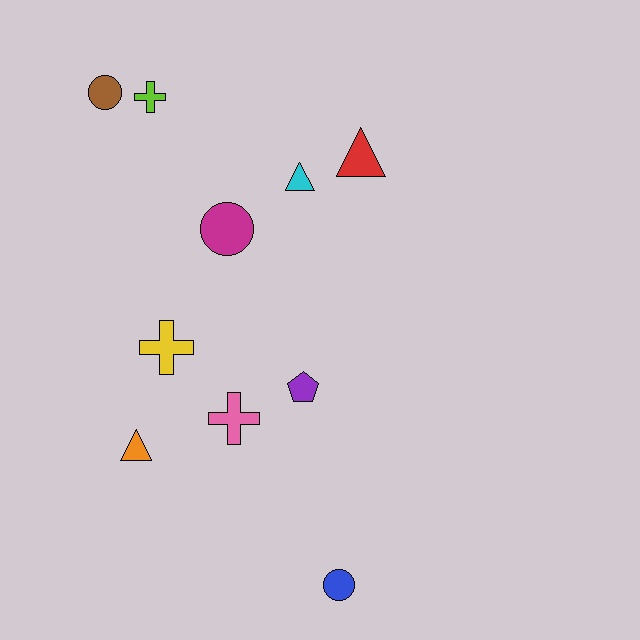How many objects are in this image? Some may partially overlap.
There are 10 objects.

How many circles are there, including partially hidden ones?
There are 3 circles.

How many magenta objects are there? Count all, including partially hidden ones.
There is 1 magenta object.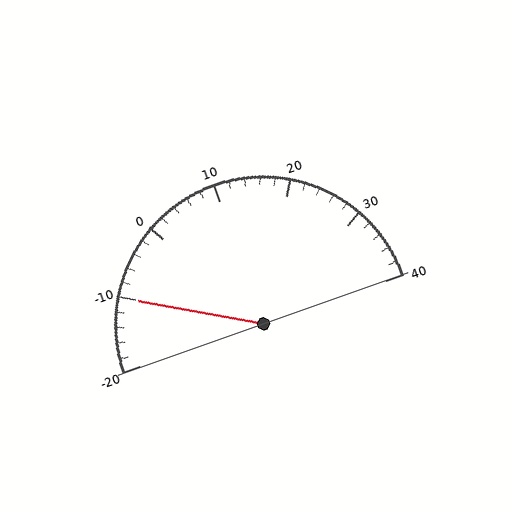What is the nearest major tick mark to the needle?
The nearest major tick mark is -10.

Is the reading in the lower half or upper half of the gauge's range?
The reading is in the lower half of the range (-20 to 40).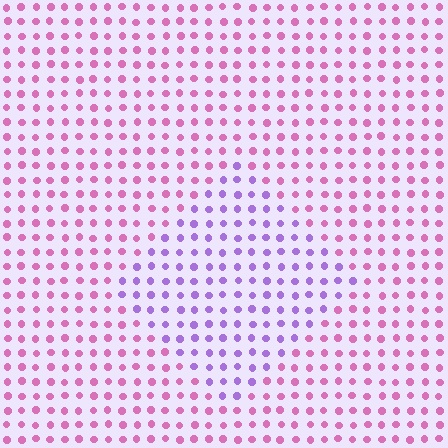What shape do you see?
I see a diamond.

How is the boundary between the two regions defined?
The boundary is defined purely by a slight shift in hue (about 48 degrees). Spacing, size, and orientation are identical on both sides.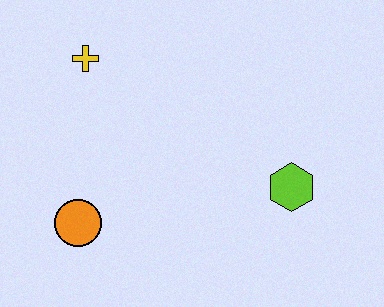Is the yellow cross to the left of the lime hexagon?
Yes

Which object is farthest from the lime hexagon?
The yellow cross is farthest from the lime hexagon.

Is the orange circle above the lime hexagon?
No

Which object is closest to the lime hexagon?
The orange circle is closest to the lime hexagon.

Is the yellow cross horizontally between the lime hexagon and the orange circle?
Yes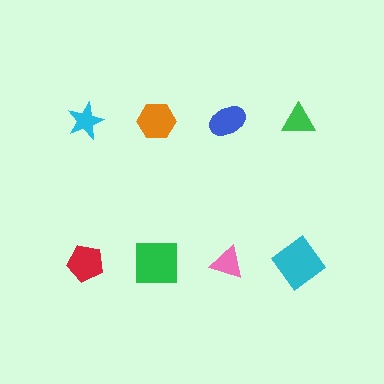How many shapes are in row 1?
4 shapes.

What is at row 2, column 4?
A cyan diamond.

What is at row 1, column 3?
A blue ellipse.